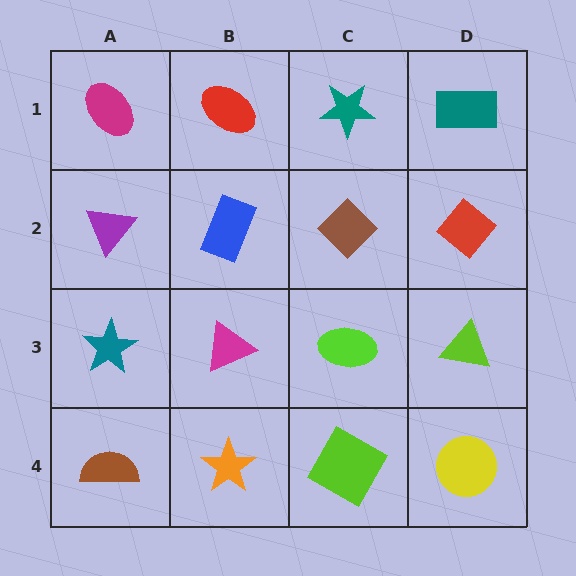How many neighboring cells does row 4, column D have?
2.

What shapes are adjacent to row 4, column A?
A teal star (row 3, column A), an orange star (row 4, column B).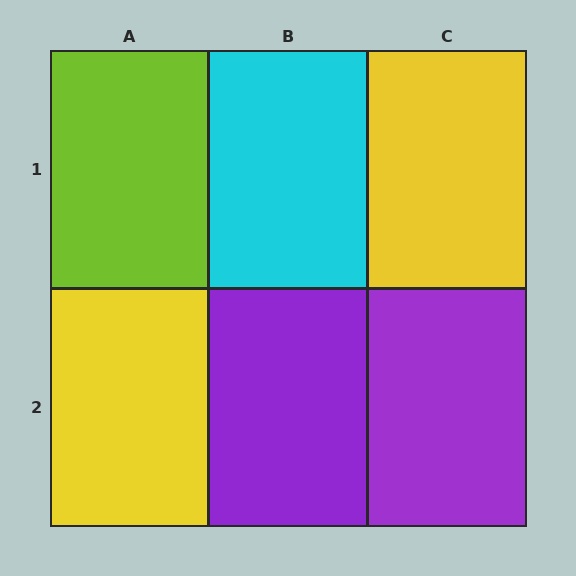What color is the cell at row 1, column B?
Cyan.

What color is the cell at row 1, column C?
Yellow.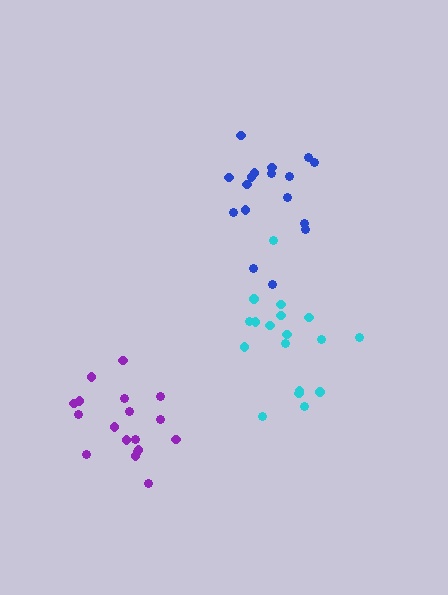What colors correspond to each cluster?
The clusters are colored: cyan, blue, purple.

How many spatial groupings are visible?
There are 3 spatial groupings.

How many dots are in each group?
Group 1: 18 dots, Group 2: 17 dots, Group 3: 18 dots (53 total).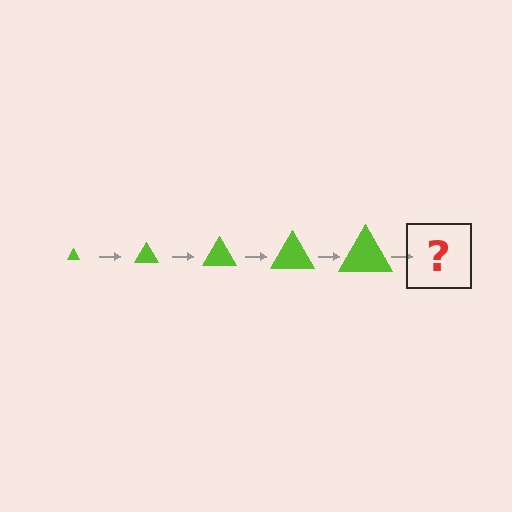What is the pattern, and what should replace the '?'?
The pattern is that the triangle gets progressively larger each step. The '?' should be a lime triangle, larger than the previous one.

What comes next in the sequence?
The next element should be a lime triangle, larger than the previous one.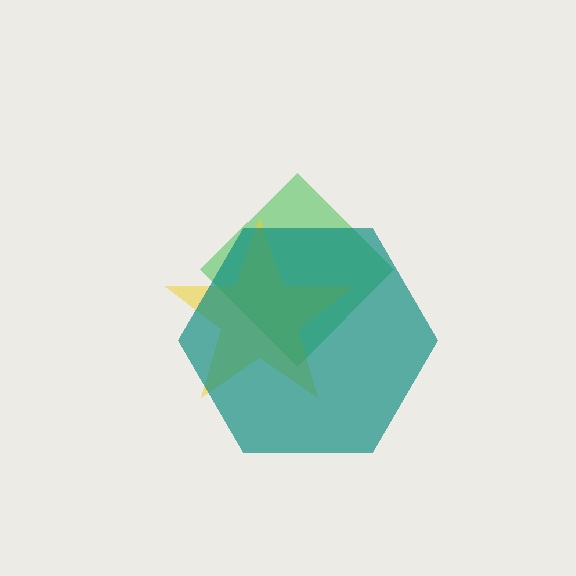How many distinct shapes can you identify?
There are 3 distinct shapes: a green diamond, a yellow star, a teal hexagon.